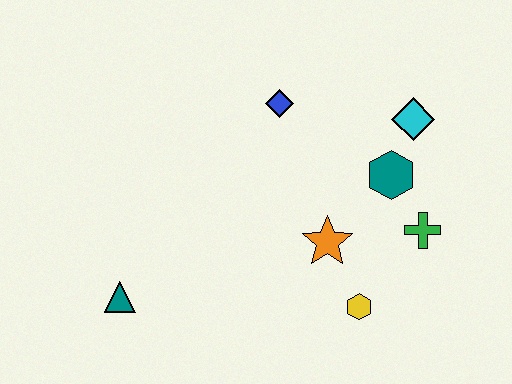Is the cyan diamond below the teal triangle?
No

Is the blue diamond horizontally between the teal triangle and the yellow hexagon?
Yes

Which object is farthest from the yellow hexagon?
The teal triangle is farthest from the yellow hexagon.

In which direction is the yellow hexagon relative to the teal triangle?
The yellow hexagon is to the right of the teal triangle.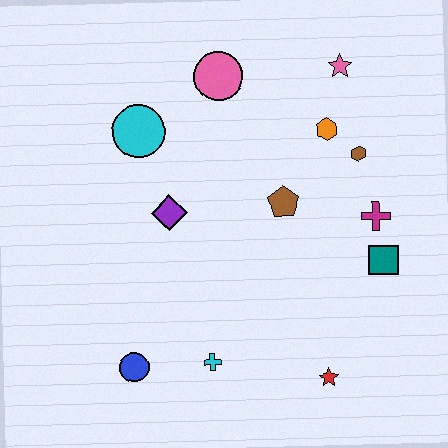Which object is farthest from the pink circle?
The red star is farthest from the pink circle.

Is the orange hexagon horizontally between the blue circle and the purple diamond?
No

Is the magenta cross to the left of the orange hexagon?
No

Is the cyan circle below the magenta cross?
No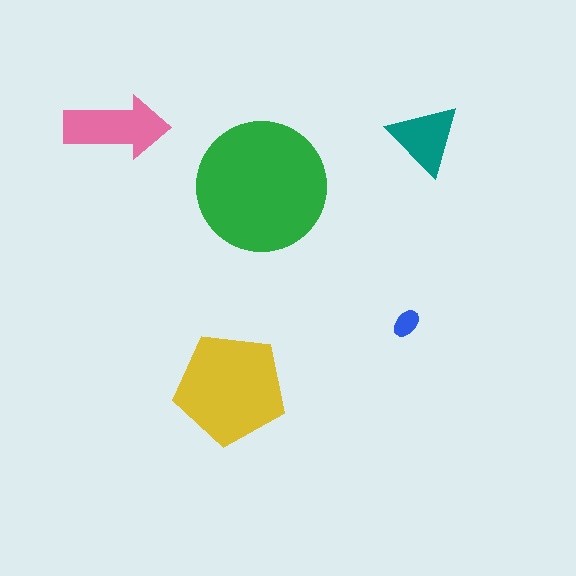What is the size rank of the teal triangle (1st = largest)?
4th.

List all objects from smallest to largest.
The blue ellipse, the teal triangle, the pink arrow, the yellow pentagon, the green circle.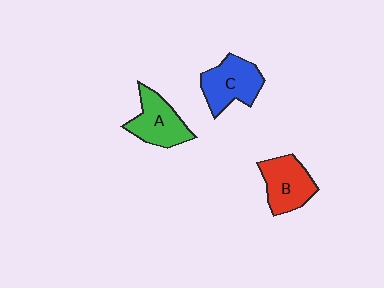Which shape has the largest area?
Shape C (blue).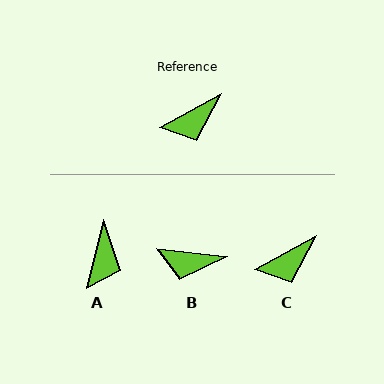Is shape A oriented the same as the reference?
No, it is off by about 47 degrees.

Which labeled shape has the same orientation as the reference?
C.